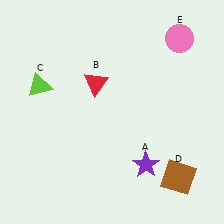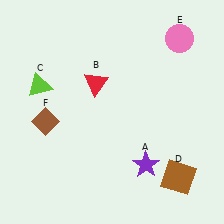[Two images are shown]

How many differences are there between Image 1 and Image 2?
There is 1 difference between the two images.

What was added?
A brown diamond (F) was added in Image 2.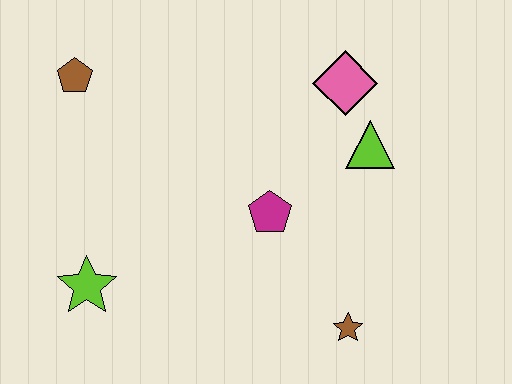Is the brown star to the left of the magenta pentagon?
No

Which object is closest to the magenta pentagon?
The lime triangle is closest to the magenta pentagon.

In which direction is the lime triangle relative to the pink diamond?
The lime triangle is below the pink diamond.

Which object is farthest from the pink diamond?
The lime star is farthest from the pink diamond.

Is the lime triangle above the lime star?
Yes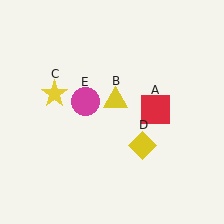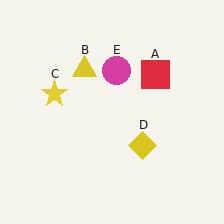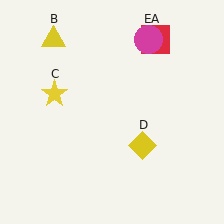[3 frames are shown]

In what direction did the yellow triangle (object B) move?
The yellow triangle (object B) moved up and to the left.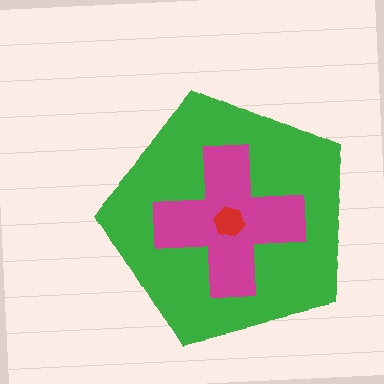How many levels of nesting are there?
3.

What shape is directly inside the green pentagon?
The magenta cross.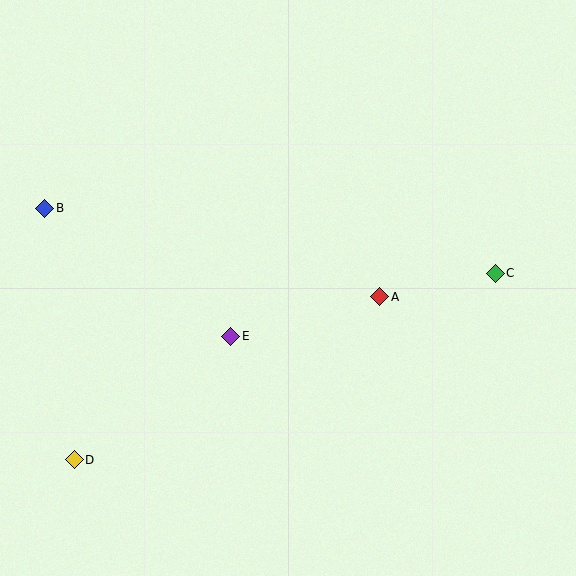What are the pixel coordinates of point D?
Point D is at (74, 460).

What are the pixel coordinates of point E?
Point E is at (231, 337).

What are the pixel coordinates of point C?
Point C is at (495, 273).